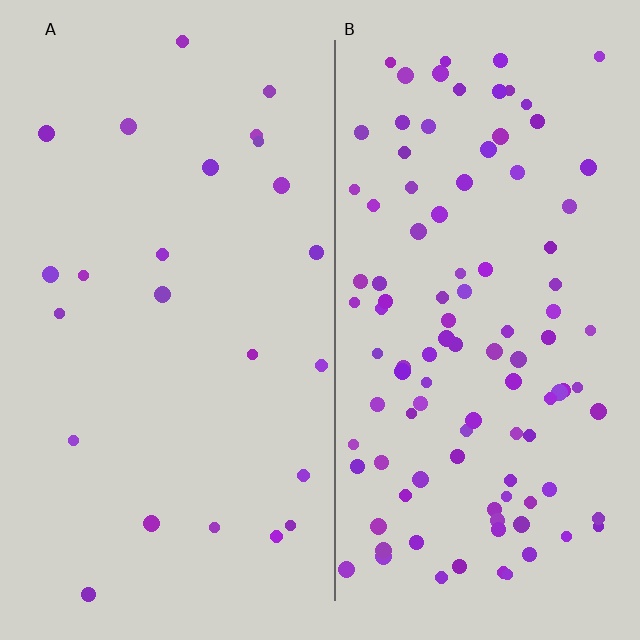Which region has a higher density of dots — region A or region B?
B (the right).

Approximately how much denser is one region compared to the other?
Approximately 4.4× — region B over region A.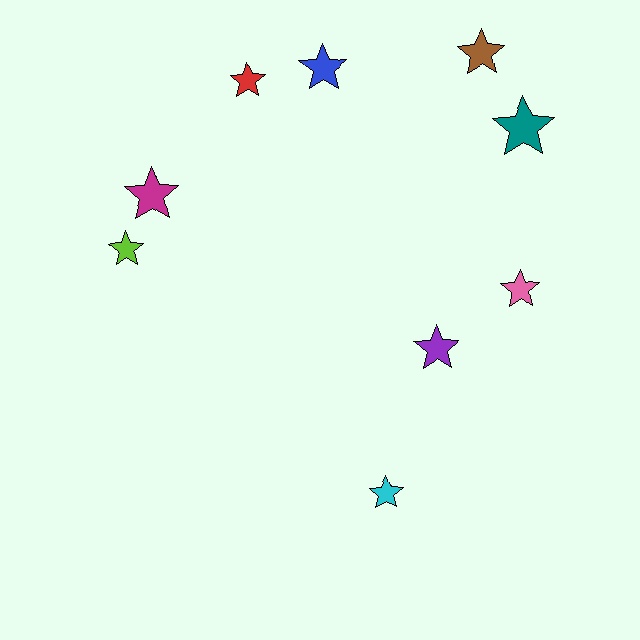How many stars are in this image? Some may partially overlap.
There are 9 stars.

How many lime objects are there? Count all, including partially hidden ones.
There is 1 lime object.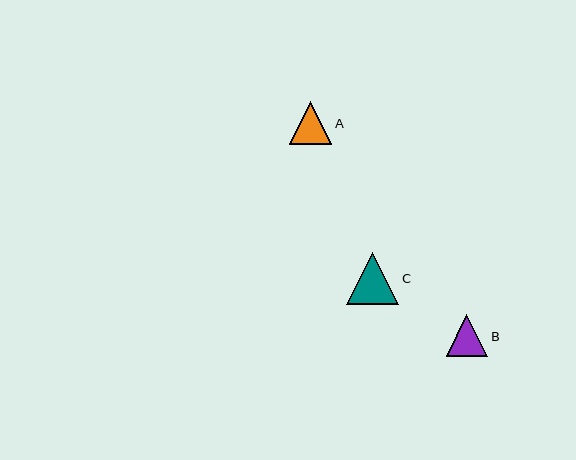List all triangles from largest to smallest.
From largest to smallest: C, A, B.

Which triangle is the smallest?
Triangle B is the smallest with a size of approximately 42 pixels.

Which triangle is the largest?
Triangle C is the largest with a size of approximately 52 pixels.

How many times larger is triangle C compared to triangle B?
Triangle C is approximately 1.2 times the size of triangle B.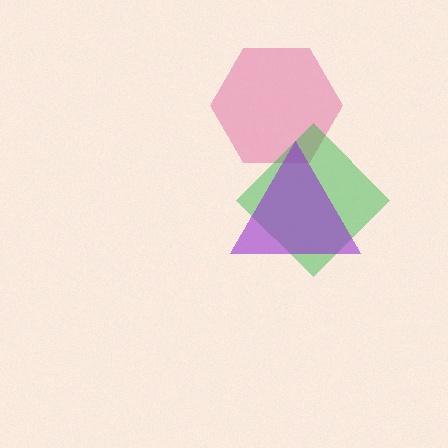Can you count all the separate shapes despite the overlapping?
Yes, there are 3 separate shapes.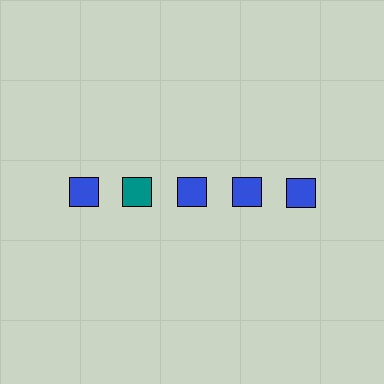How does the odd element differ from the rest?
It has a different color: teal instead of blue.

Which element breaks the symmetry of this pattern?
The teal square in the top row, second from left column breaks the symmetry. All other shapes are blue squares.